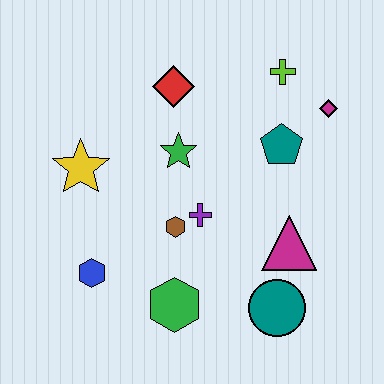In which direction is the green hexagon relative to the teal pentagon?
The green hexagon is below the teal pentagon.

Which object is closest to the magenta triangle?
The teal circle is closest to the magenta triangle.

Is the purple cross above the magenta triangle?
Yes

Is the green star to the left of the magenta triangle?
Yes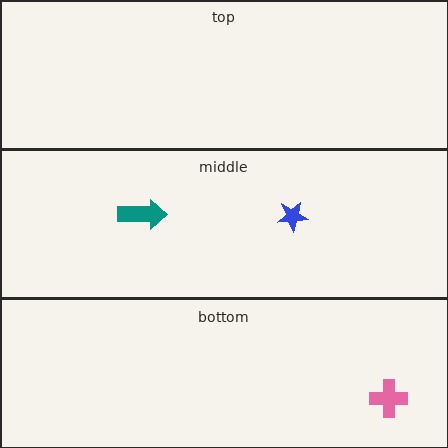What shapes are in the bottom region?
The pink cross.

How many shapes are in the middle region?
2.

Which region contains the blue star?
The middle region.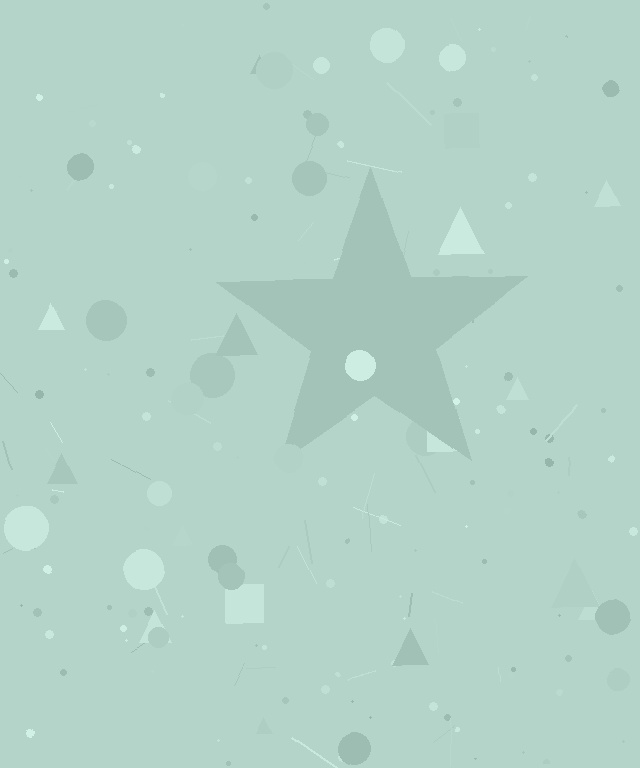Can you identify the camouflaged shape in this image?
The camouflaged shape is a star.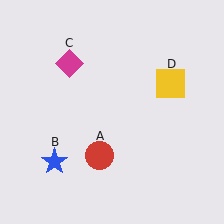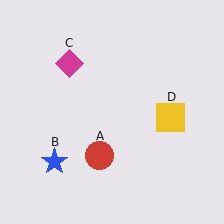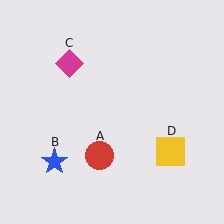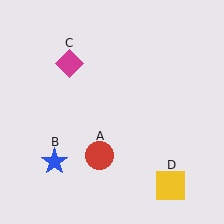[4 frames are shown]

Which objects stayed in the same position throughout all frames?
Red circle (object A) and blue star (object B) and magenta diamond (object C) remained stationary.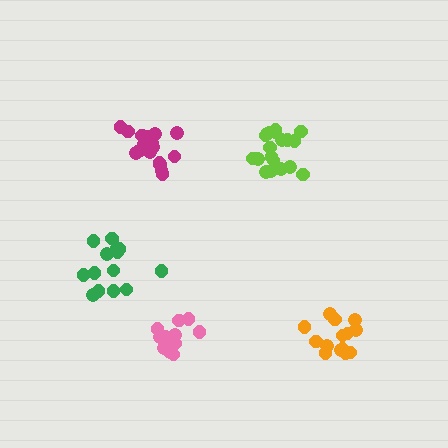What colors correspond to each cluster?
The clusters are colored: orange, lime, pink, green, magenta.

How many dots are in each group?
Group 1: 14 dots, Group 2: 19 dots, Group 3: 14 dots, Group 4: 14 dots, Group 5: 18 dots (79 total).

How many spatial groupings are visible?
There are 5 spatial groupings.